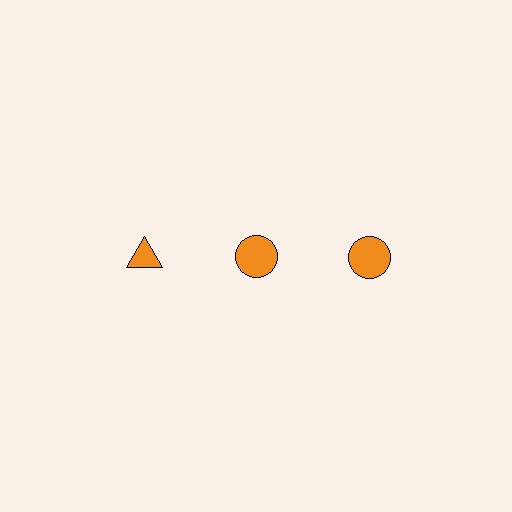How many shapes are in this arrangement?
There are 3 shapes arranged in a grid pattern.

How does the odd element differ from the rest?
It has a different shape: triangle instead of circle.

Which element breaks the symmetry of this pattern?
The orange triangle in the top row, leftmost column breaks the symmetry. All other shapes are orange circles.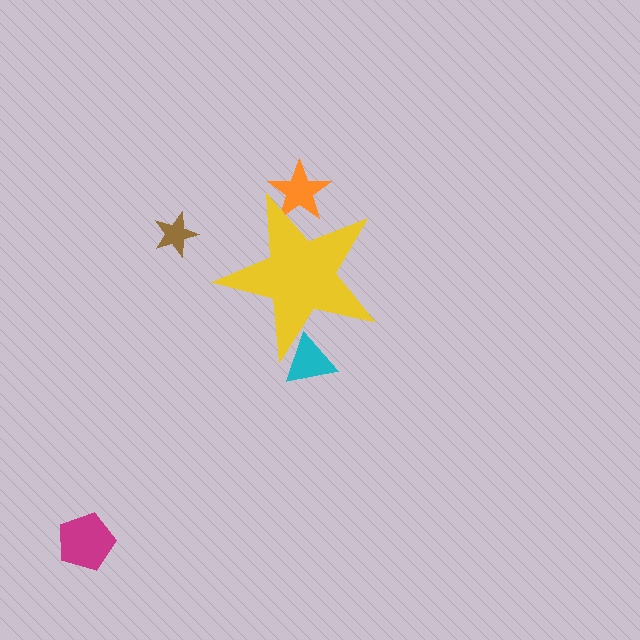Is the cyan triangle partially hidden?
Yes, the cyan triangle is partially hidden behind the yellow star.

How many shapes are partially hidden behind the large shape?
2 shapes are partially hidden.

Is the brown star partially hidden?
No, the brown star is fully visible.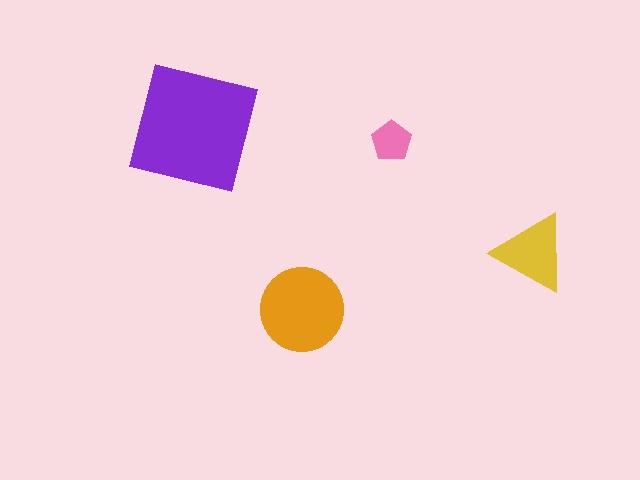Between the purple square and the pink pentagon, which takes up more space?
The purple square.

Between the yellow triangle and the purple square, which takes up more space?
The purple square.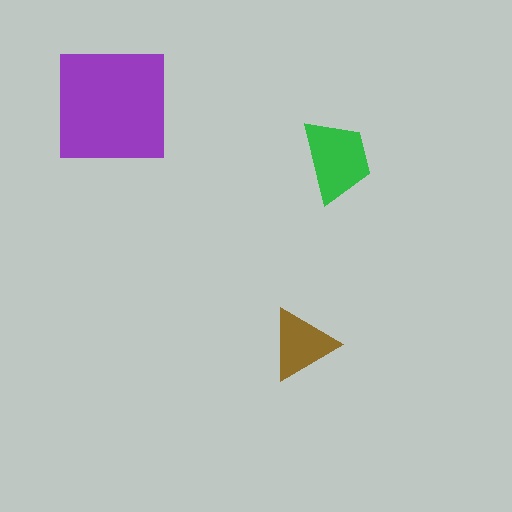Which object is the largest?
The purple square.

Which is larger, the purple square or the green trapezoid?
The purple square.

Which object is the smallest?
The brown triangle.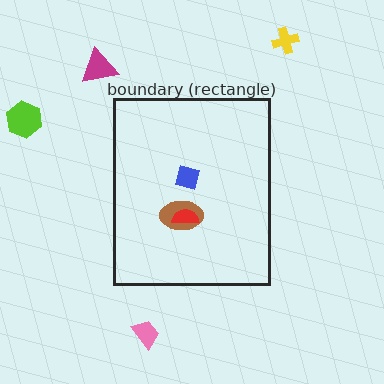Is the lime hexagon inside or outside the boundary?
Outside.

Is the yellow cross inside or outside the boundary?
Outside.